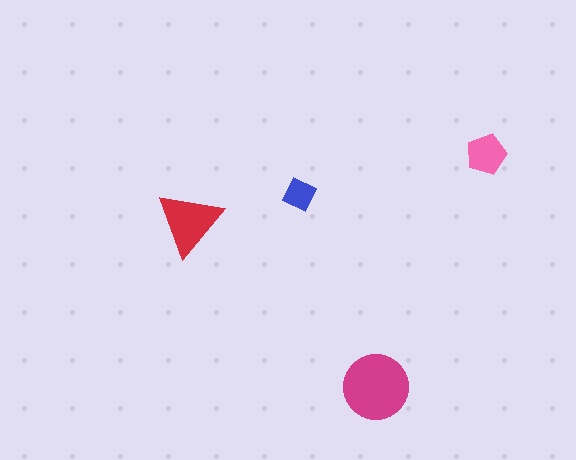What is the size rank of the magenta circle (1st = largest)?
1st.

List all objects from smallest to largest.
The blue square, the pink pentagon, the red triangle, the magenta circle.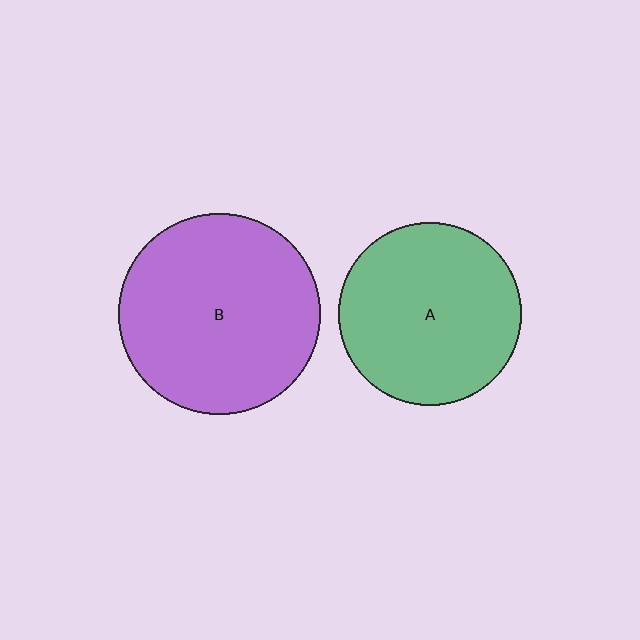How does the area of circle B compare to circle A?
Approximately 1.2 times.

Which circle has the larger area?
Circle B (purple).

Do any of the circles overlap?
No, none of the circles overlap.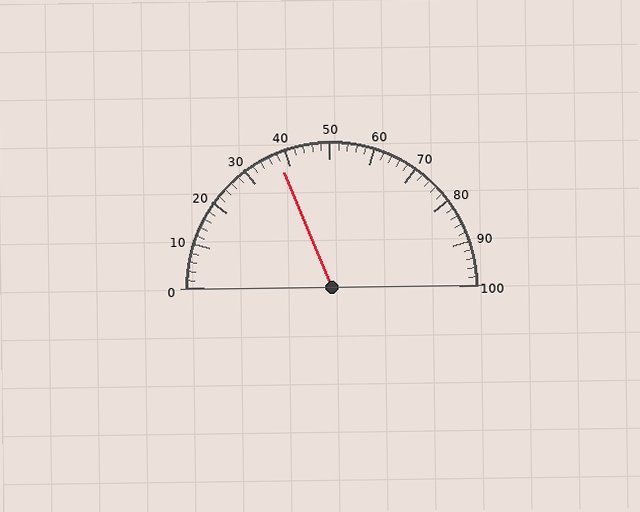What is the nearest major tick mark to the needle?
The nearest major tick mark is 40.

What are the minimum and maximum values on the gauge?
The gauge ranges from 0 to 100.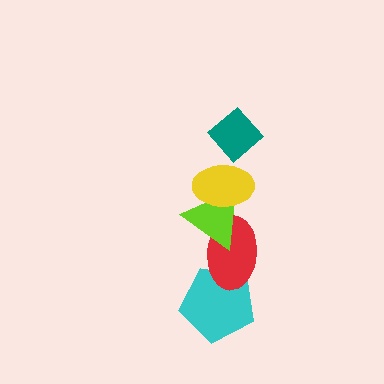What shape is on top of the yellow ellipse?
The teal diamond is on top of the yellow ellipse.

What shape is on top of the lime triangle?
The yellow ellipse is on top of the lime triangle.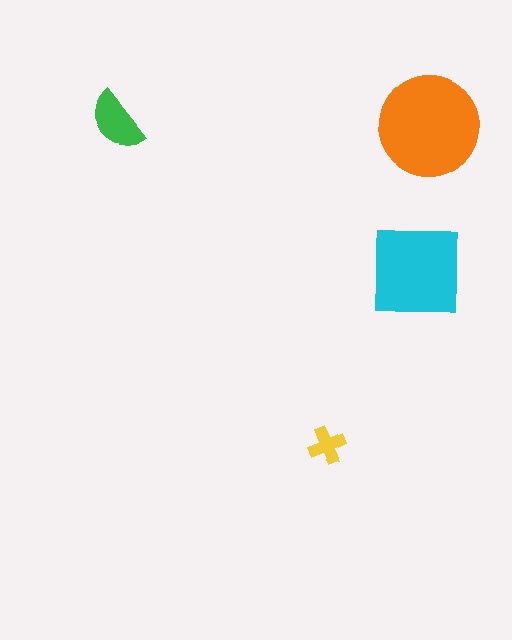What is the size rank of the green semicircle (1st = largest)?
3rd.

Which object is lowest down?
The yellow cross is bottommost.